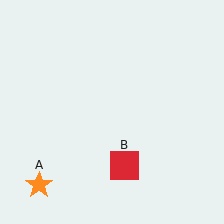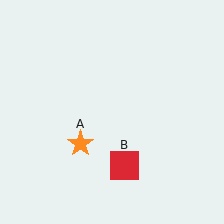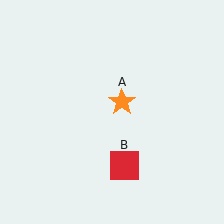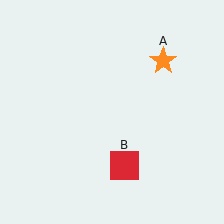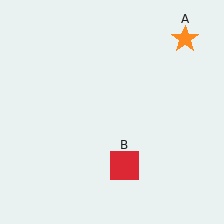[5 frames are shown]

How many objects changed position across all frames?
1 object changed position: orange star (object A).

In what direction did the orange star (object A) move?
The orange star (object A) moved up and to the right.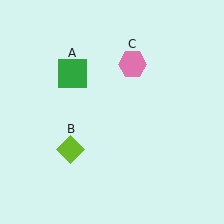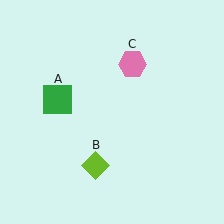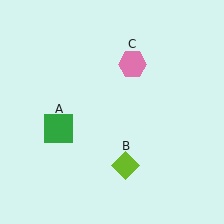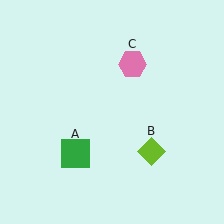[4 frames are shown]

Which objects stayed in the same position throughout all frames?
Pink hexagon (object C) remained stationary.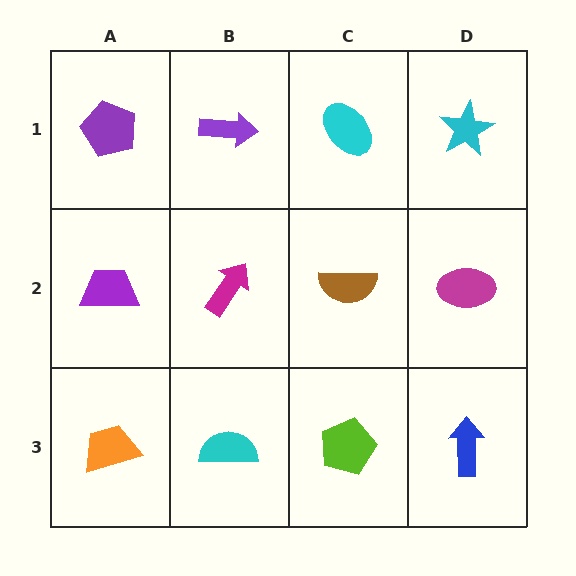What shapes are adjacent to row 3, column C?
A brown semicircle (row 2, column C), a cyan semicircle (row 3, column B), a blue arrow (row 3, column D).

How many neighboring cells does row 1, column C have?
3.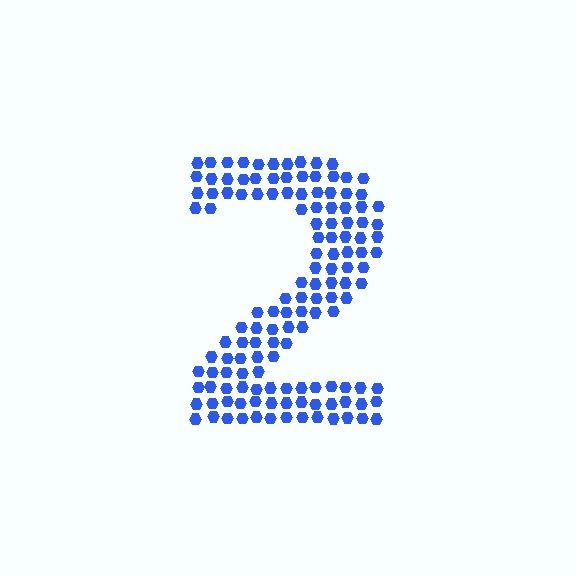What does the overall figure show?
The overall figure shows the digit 2.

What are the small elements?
The small elements are hexagons.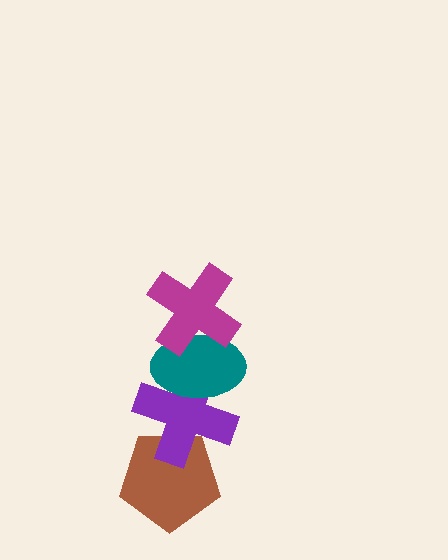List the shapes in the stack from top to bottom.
From top to bottom: the magenta cross, the teal ellipse, the purple cross, the brown pentagon.